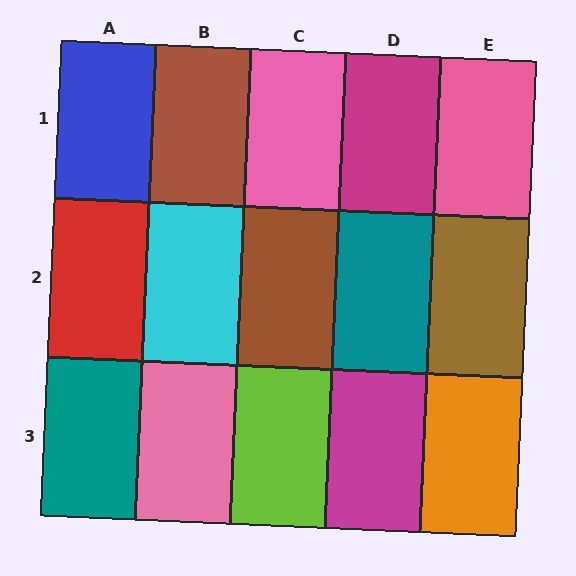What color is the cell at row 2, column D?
Teal.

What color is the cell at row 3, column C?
Lime.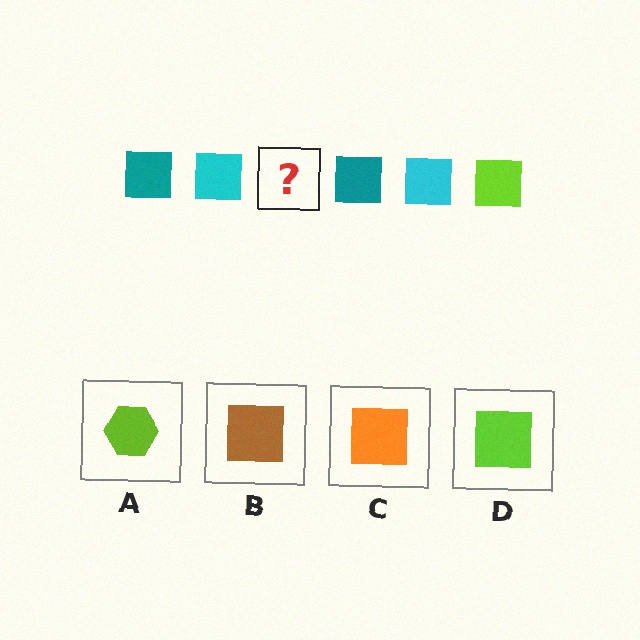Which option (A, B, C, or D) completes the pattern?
D.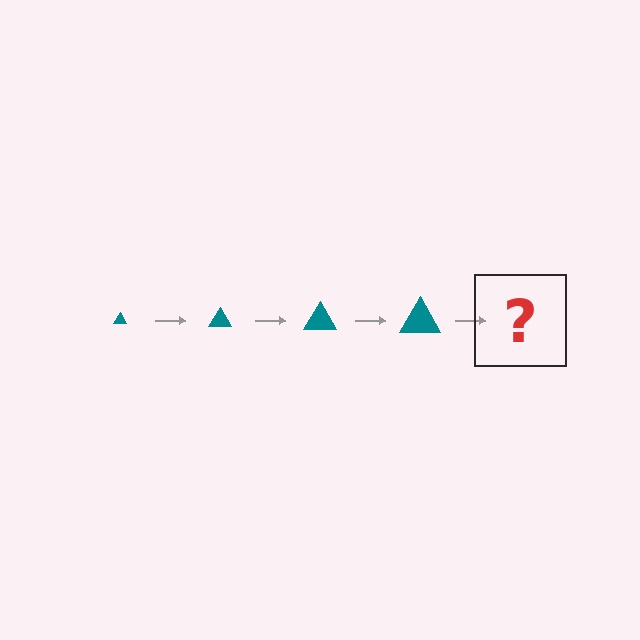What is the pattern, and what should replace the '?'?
The pattern is that the triangle gets progressively larger each step. The '?' should be a teal triangle, larger than the previous one.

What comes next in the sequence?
The next element should be a teal triangle, larger than the previous one.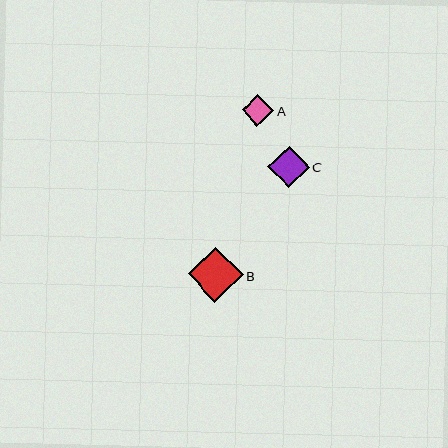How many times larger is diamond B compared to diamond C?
Diamond B is approximately 1.3 times the size of diamond C.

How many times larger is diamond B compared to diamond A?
Diamond B is approximately 1.7 times the size of diamond A.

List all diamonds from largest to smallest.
From largest to smallest: B, C, A.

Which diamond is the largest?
Diamond B is the largest with a size of approximately 55 pixels.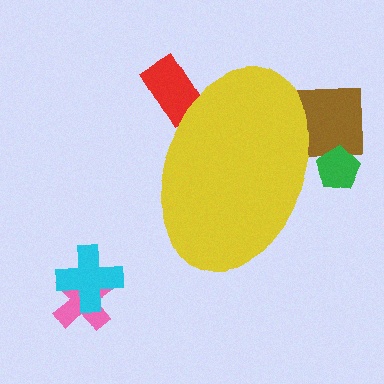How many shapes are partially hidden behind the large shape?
3 shapes are partially hidden.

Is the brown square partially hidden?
Yes, the brown square is partially hidden behind the yellow ellipse.